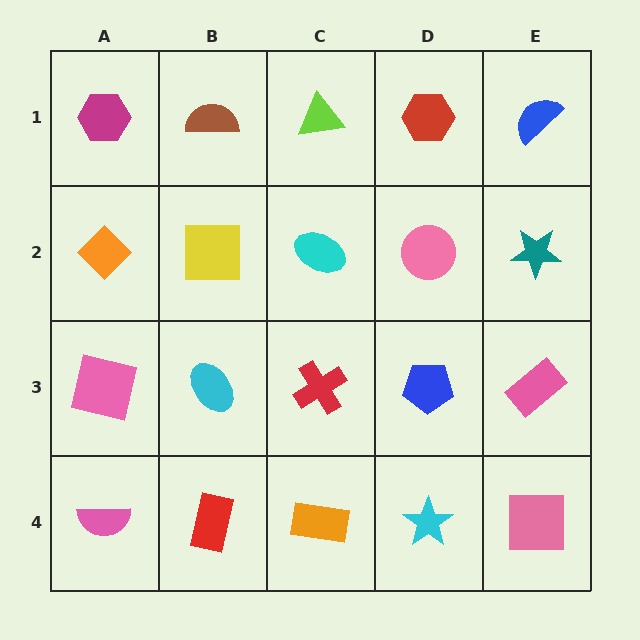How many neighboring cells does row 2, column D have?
4.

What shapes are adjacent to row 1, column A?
An orange diamond (row 2, column A), a brown semicircle (row 1, column B).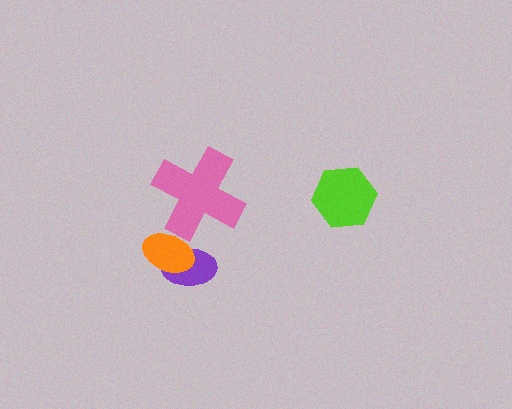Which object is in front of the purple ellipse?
The orange ellipse is in front of the purple ellipse.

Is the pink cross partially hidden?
No, no other shape covers it.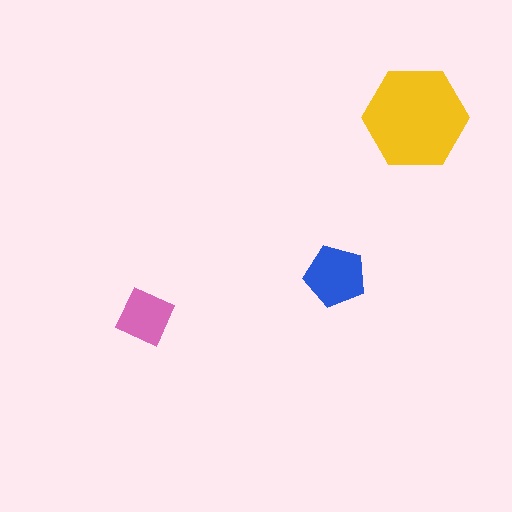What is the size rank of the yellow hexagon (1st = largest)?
1st.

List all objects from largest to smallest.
The yellow hexagon, the blue pentagon, the pink square.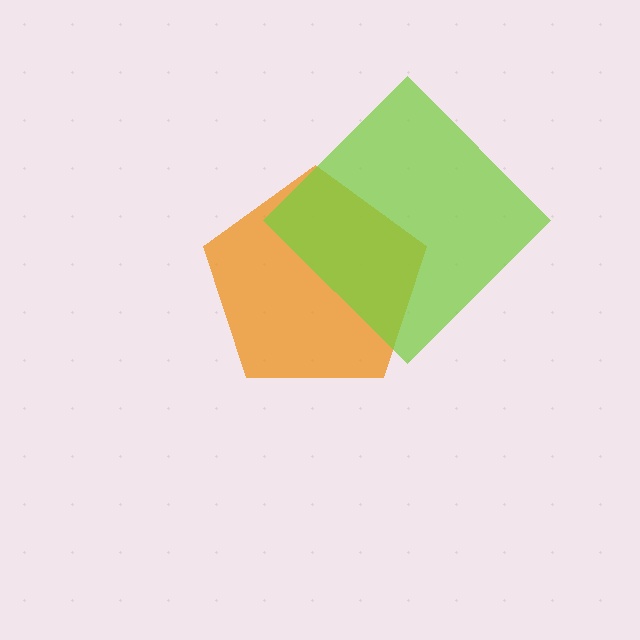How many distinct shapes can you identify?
There are 2 distinct shapes: an orange pentagon, a lime diamond.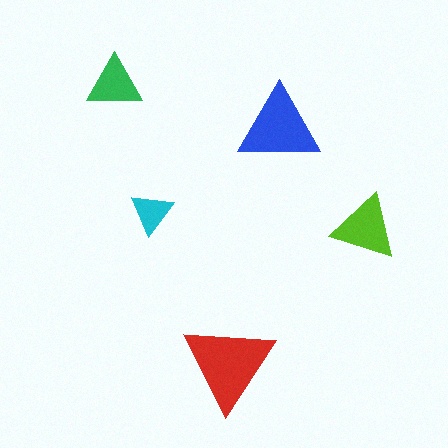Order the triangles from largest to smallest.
the red one, the blue one, the lime one, the green one, the cyan one.